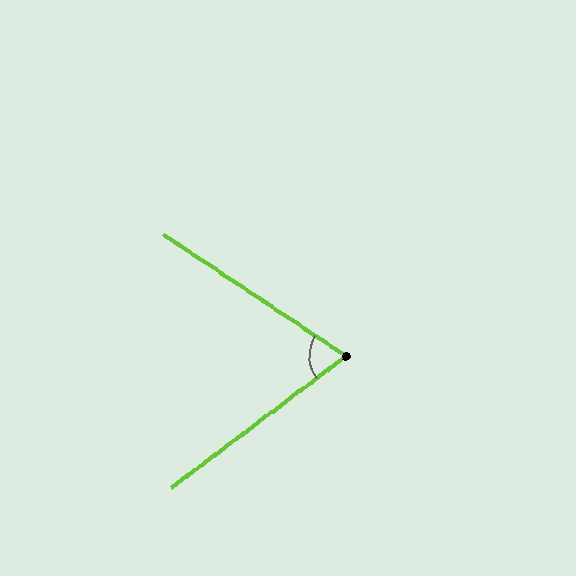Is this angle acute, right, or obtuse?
It is acute.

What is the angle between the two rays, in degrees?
Approximately 71 degrees.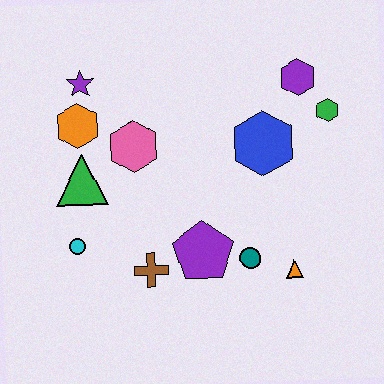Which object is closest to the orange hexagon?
The purple star is closest to the orange hexagon.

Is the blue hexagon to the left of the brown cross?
No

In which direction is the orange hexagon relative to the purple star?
The orange hexagon is below the purple star.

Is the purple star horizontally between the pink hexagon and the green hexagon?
No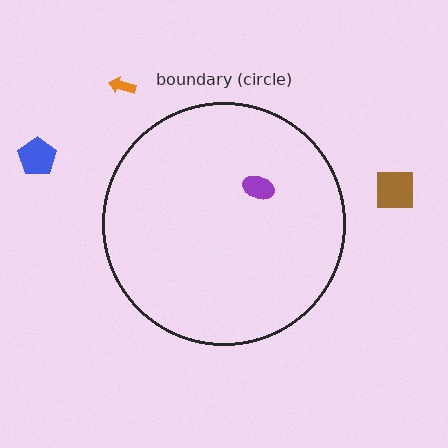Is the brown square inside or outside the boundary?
Outside.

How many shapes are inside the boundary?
1 inside, 3 outside.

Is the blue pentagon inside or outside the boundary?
Outside.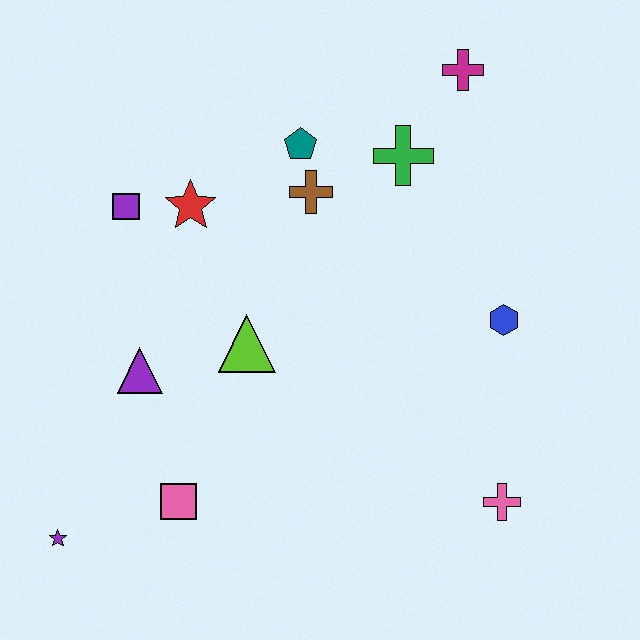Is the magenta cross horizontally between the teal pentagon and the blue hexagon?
Yes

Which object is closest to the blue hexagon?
The pink cross is closest to the blue hexagon.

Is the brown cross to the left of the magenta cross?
Yes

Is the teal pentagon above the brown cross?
Yes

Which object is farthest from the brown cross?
The purple star is farthest from the brown cross.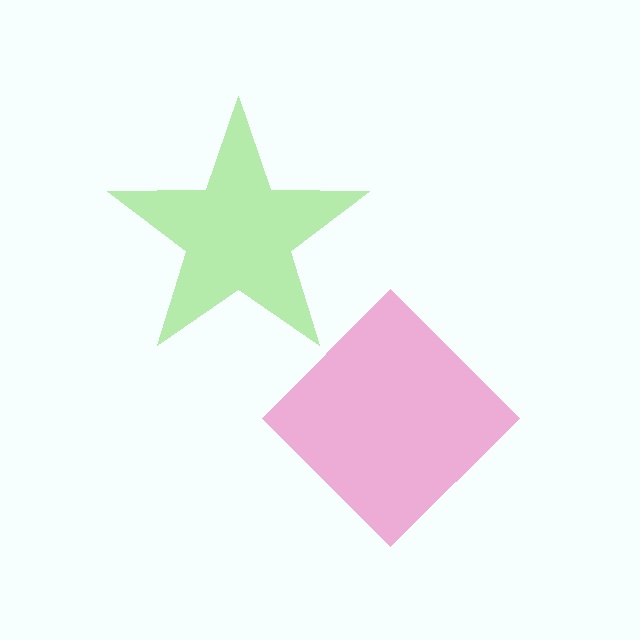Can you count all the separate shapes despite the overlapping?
Yes, there are 2 separate shapes.